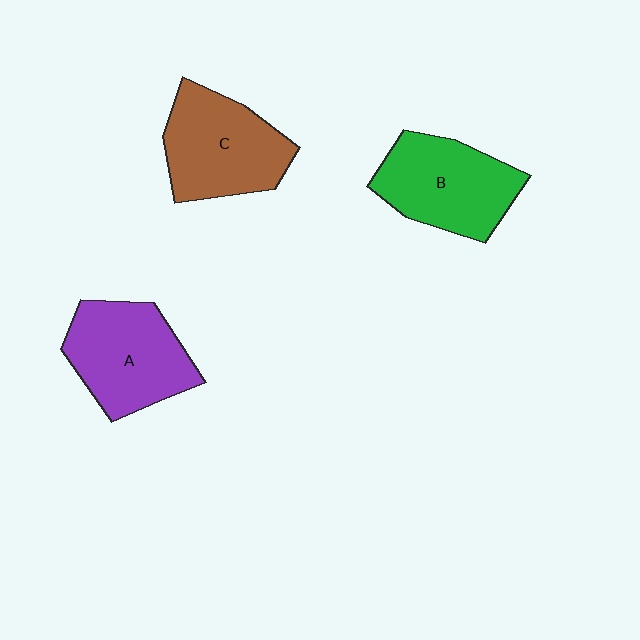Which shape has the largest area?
Shape C (brown).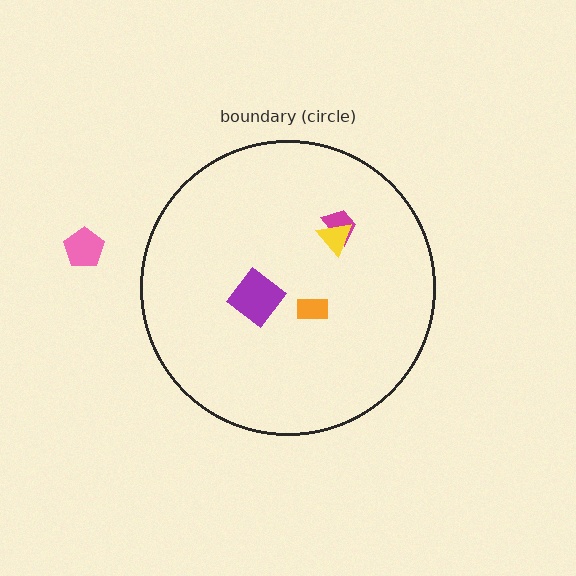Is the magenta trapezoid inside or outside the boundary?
Inside.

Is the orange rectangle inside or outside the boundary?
Inside.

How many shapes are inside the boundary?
4 inside, 1 outside.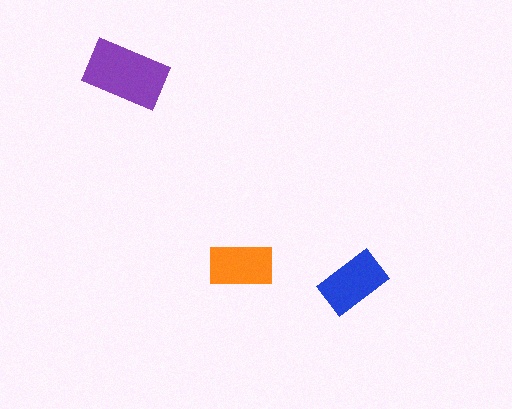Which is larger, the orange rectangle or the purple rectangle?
The purple one.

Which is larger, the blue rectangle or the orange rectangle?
The blue one.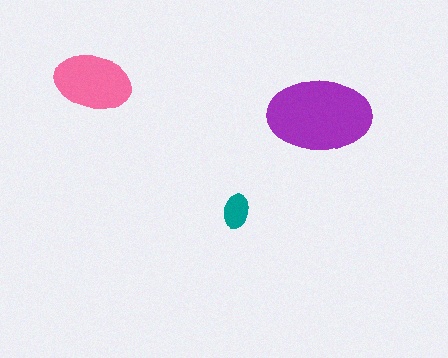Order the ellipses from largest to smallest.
the purple one, the pink one, the teal one.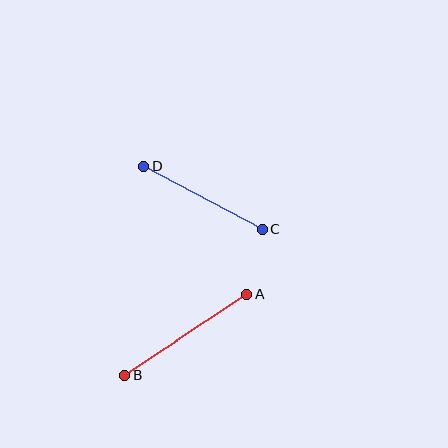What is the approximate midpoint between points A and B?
The midpoint is at approximately (186, 335) pixels.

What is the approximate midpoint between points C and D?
The midpoint is at approximately (203, 198) pixels.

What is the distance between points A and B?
The distance is approximately 147 pixels.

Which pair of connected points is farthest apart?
Points A and B are farthest apart.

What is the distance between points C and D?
The distance is approximately 134 pixels.